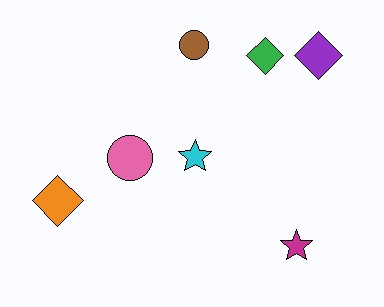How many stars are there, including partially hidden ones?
There are 2 stars.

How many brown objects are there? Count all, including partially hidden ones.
There is 1 brown object.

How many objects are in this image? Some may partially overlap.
There are 7 objects.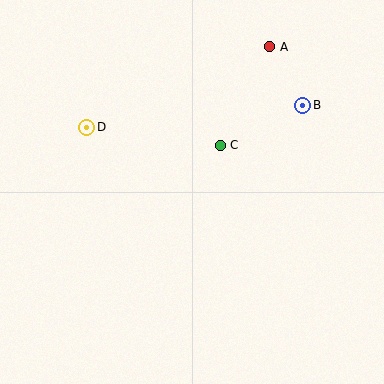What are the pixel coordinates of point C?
Point C is at (220, 145).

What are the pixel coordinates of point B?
Point B is at (303, 105).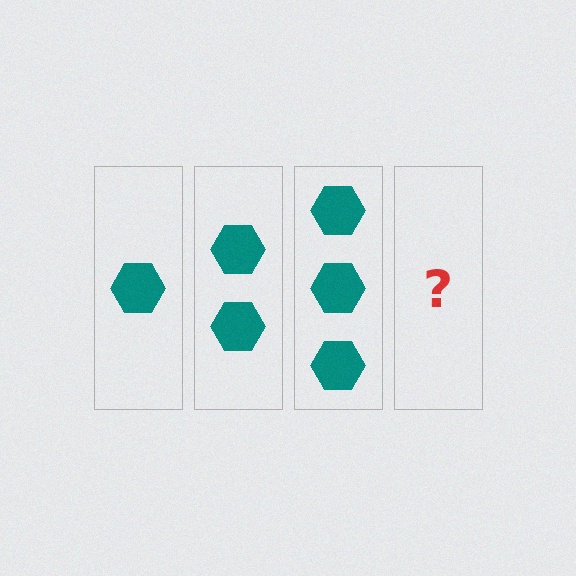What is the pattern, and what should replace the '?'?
The pattern is that each step adds one more hexagon. The '?' should be 4 hexagons.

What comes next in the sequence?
The next element should be 4 hexagons.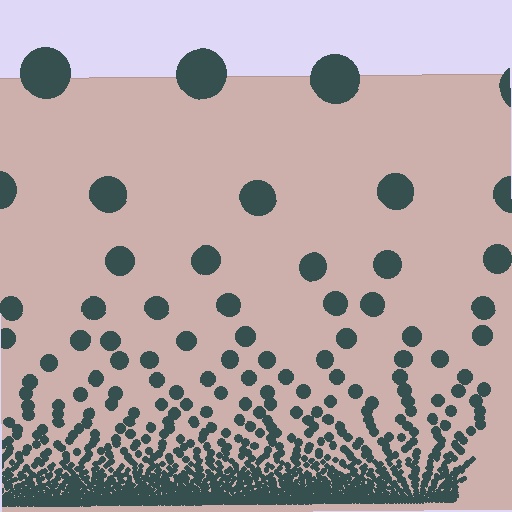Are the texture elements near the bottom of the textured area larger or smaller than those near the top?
Smaller. The gradient is inverted — elements near the bottom are smaller and denser.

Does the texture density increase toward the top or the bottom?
Density increases toward the bottom.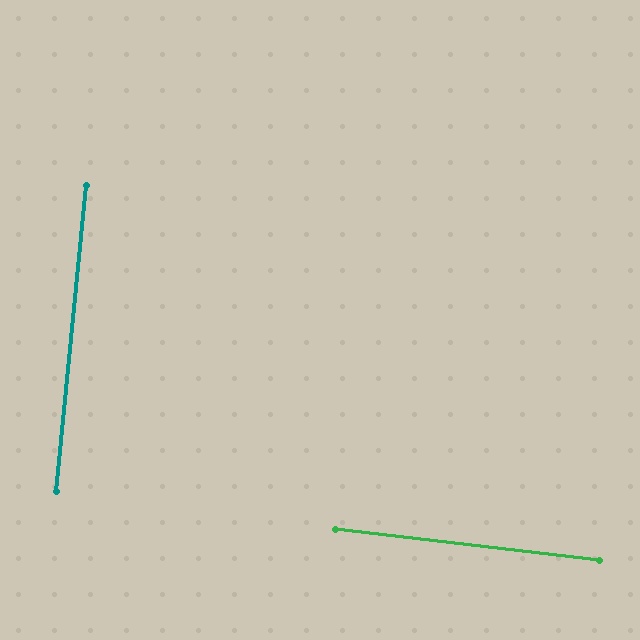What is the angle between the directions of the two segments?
Approximately 89 degrees.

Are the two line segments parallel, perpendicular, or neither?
Perpendicular — they meet at approximately 89°.